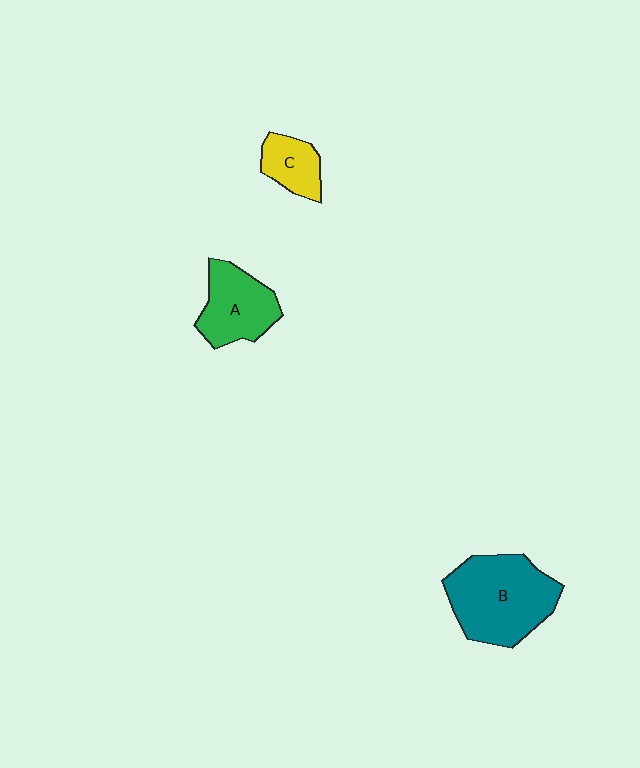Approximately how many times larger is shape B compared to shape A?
Approximately 1.6 times.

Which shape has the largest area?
Shape B (teal).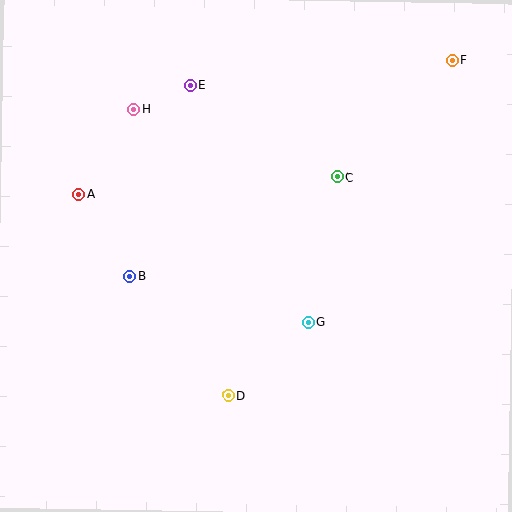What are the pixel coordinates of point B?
Point B is at (129, 276).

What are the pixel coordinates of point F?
Point F is at (452, 61).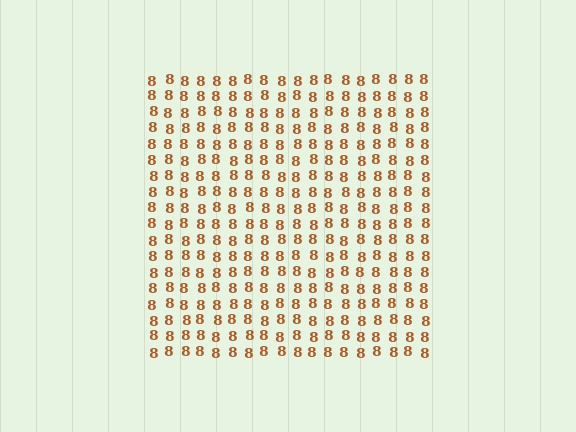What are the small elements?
The small elements are digit 8's.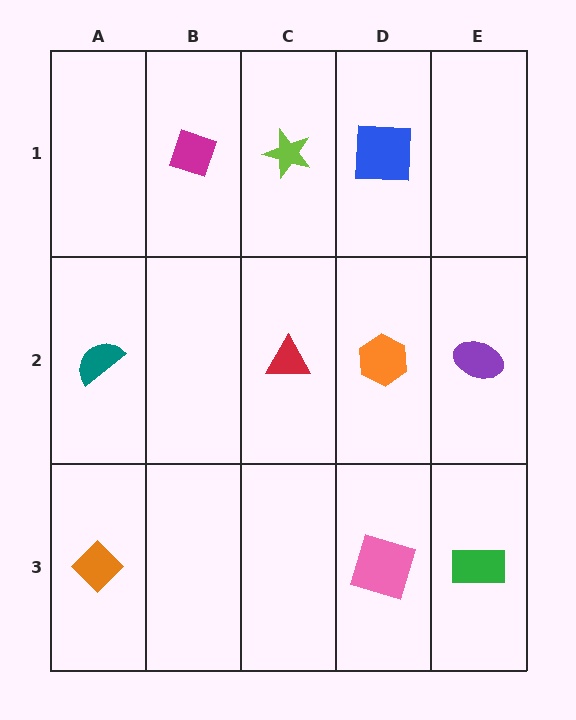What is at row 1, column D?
A blue square.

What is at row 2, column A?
A teal semicircle.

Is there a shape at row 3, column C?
No, that cell is empty.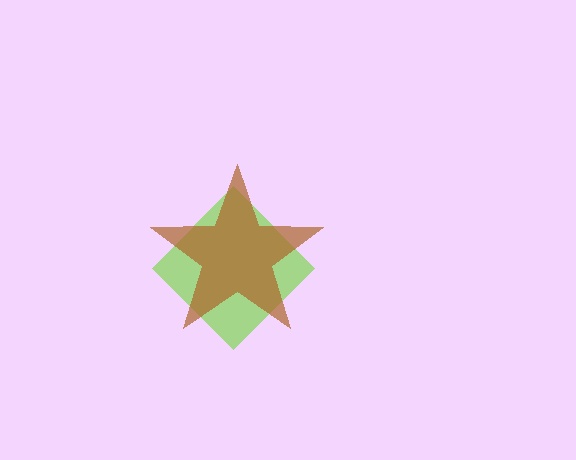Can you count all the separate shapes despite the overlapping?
Yes, there are 2 separate shapes.